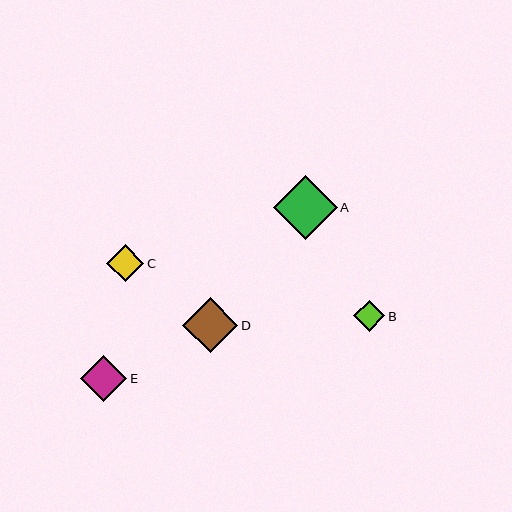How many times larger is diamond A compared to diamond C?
Diamond A is approximately 1.7 times the size of diamond C.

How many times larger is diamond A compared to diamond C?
Diamond A is approximately 1.7 times the size of diamond C.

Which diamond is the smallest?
Diamond B is the smallest with a size of approximately 32 pixels.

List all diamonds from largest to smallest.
From largest to smallest: A, D, E, C, B.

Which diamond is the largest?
Diamond A is the largest with a size of approximately 64 pixels.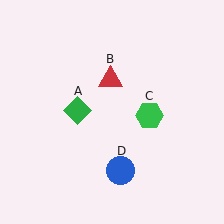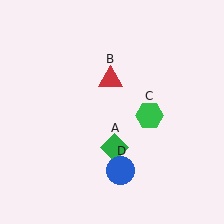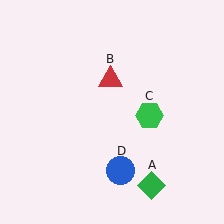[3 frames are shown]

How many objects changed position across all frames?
1 object changed position: green diamond (object A).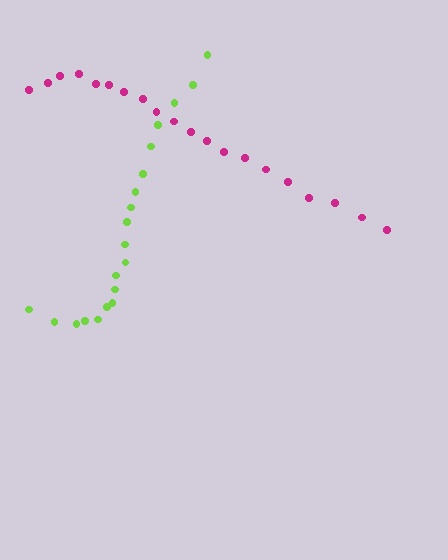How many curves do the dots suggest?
There are 2 distinct paths.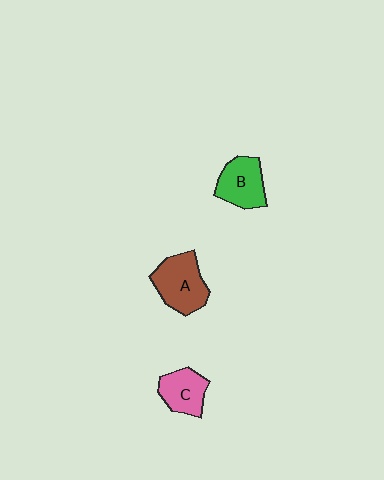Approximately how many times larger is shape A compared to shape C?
Approximately 1.4 times.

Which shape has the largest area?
Shape A (brown).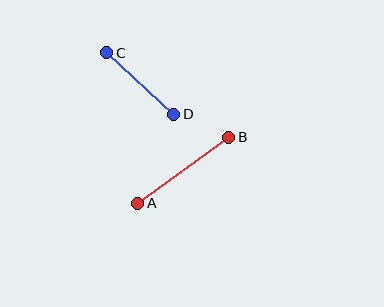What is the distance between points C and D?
The distance is approximately 91 pixels.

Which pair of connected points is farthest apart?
Points A and B are farthest apart.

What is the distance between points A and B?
The distance is approximately 113 pixels.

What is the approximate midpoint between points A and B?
The midpoint is at approximately (183, 170) pixels.